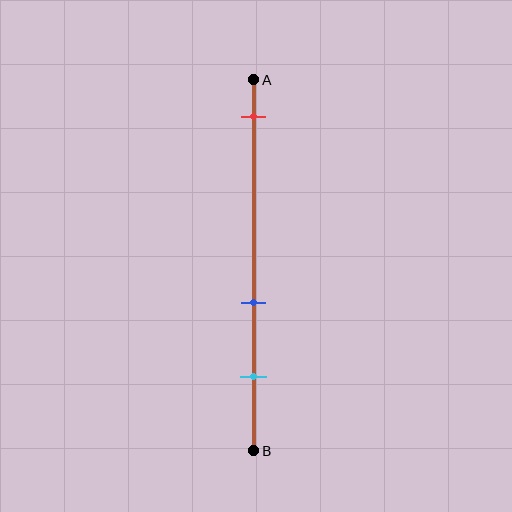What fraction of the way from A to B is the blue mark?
The blue mark is approximately 60% (0.6) of the way from A to B.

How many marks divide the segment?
There are 3 marks dividing the segment.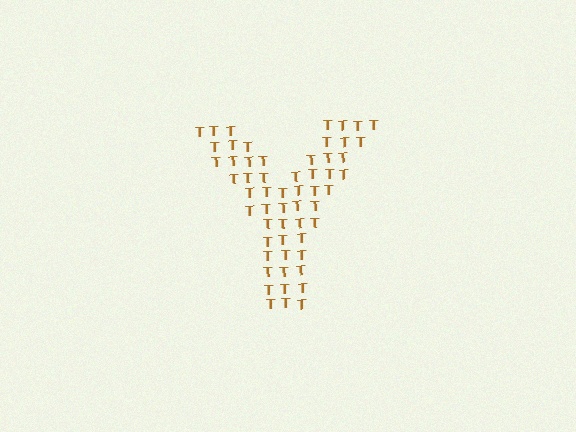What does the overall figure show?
The overall figure shows the letter Y.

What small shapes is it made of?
It is made of small letter T's.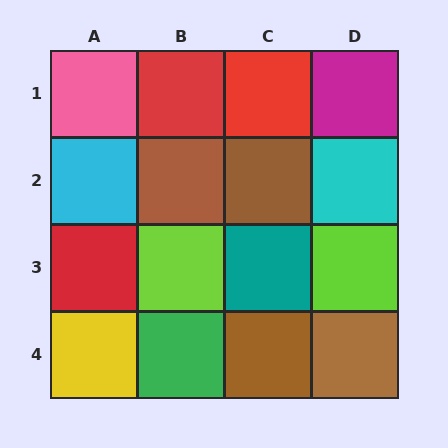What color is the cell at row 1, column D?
Magenta.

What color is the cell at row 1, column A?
Pink.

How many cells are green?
1 cell is green.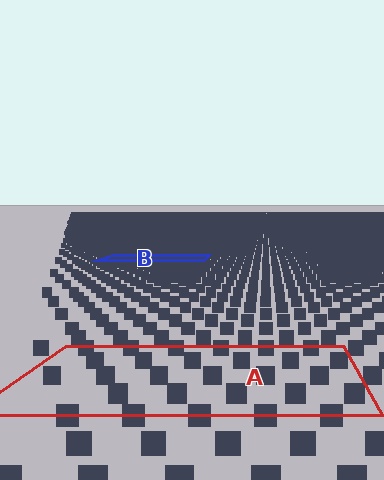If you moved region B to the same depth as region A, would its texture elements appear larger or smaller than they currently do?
They would appear larger. At a closer depth, the same texture elements are projected at a bigger on-screen size.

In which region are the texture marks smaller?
The texture marks are smaller in region B, because it is farther away.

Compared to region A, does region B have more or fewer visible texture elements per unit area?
Region B has more texture elements per unit area — they are packed more densely because it is farther away.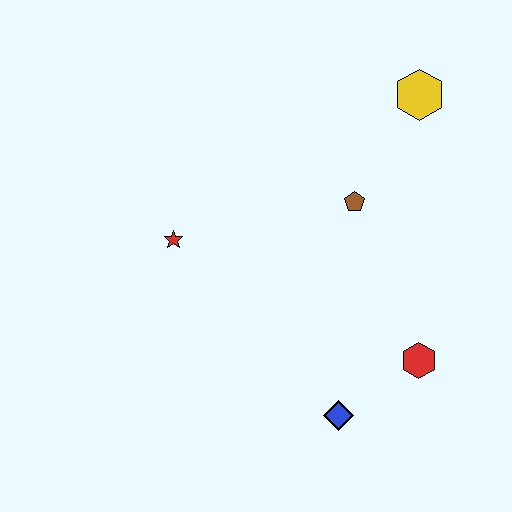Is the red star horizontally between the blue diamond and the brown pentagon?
No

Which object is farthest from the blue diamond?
The yellow hexagon is farthest from the blue diamond.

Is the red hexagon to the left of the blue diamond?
No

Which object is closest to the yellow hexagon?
The brown pentagon is closest to the yellow hexagon.